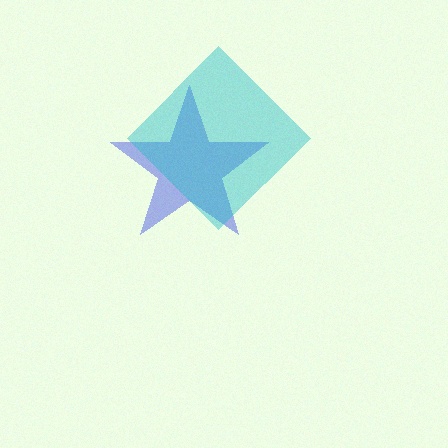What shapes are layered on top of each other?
The layered shapes are: a blue star, a cyan diamond.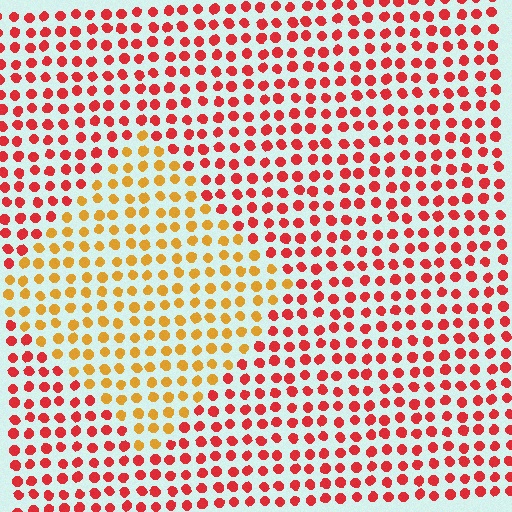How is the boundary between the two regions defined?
The boundary is defined purely by a slight shift in hue (about 43 degrees). Spacing, size, and orientation are identical on both sides.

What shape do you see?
I see a diamond.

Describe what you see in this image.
The image is filled with small red elements in a uniform arrangement. A diamond-shaped region is visible where the elements are tinted to a slightly different hue, forming a subtle color boundary.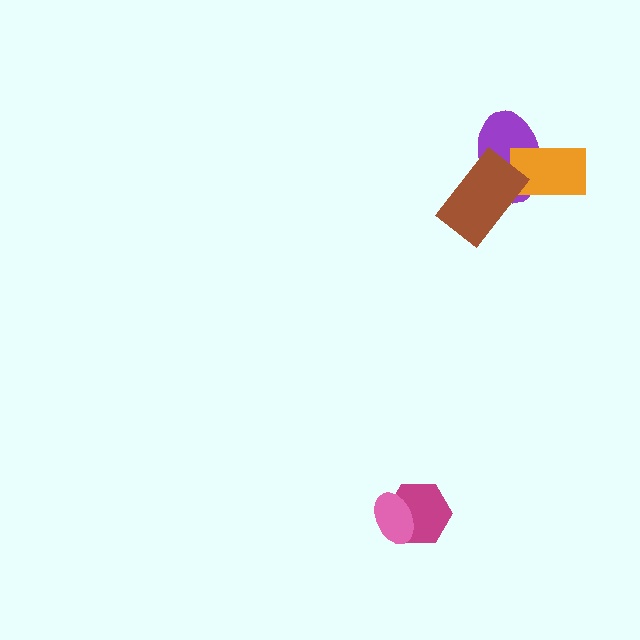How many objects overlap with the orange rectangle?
2 objects overlap with the orange rectangle.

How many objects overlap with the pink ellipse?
1 object overlaps with the pink ellipse.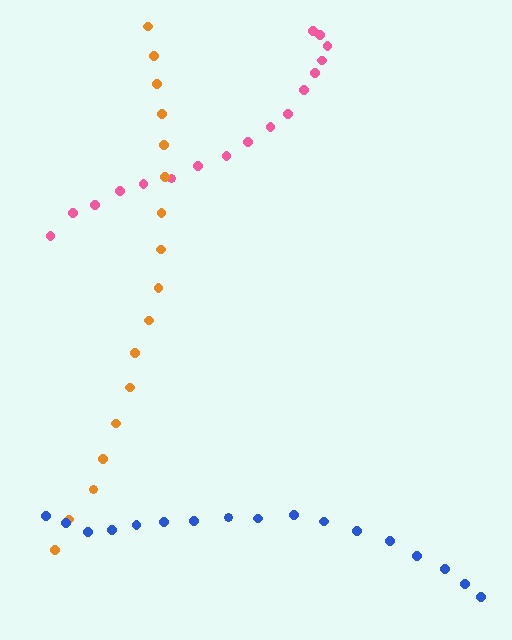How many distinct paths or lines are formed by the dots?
There are 3 distinct paths.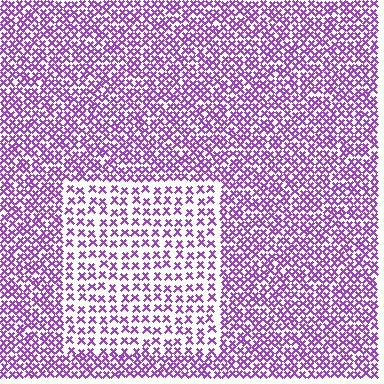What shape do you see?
I see a rectangle.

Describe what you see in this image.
The image contains small purple elements arranged at two different densities. A rectangle-shaped region is visible where the elements are less densely packed than the surrounding area.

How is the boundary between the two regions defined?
The boundary is defined by a change in element density (approximately 1.9x ratio). All elements are the same color, size, and shape.